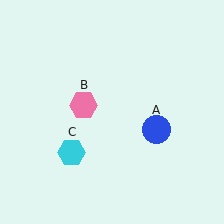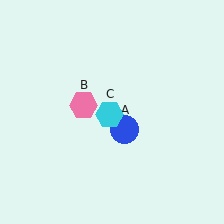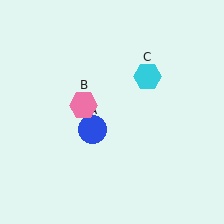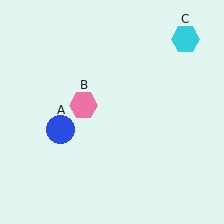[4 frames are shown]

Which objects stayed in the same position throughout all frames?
Pink hexagon (object B) remained stationary.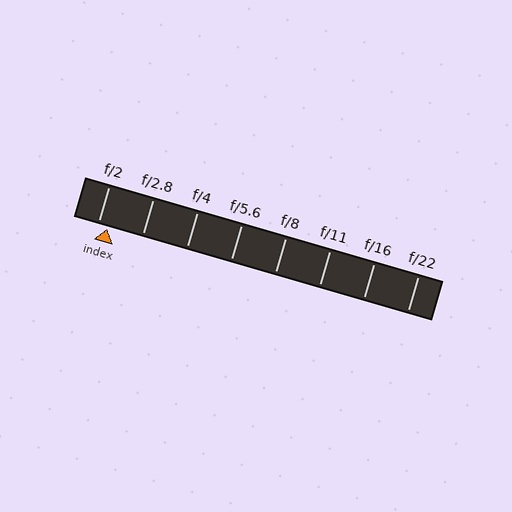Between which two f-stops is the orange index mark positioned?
The index mark is between f/2 and f/2.8.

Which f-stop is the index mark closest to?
The index mark is closest to f/2.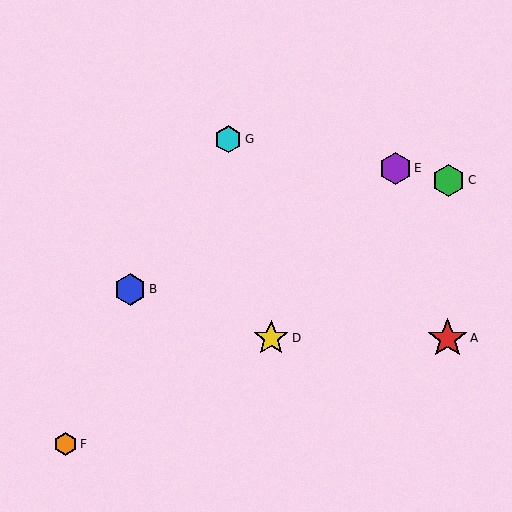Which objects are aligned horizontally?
Objects A, D are aligned horizontally.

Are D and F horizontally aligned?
No, D is at y≈338 and F is at y≈444.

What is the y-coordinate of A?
Object A is at y≈338.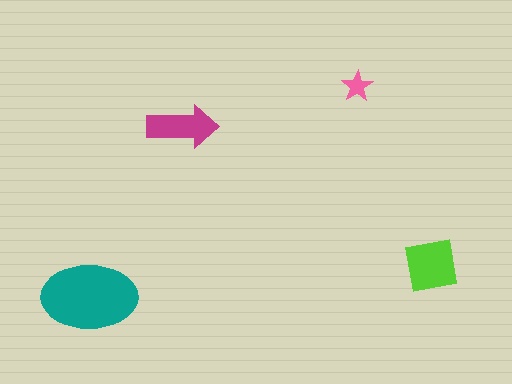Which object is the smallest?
The pink star.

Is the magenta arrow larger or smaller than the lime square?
Smaller.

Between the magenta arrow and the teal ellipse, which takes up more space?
The teal ellipse.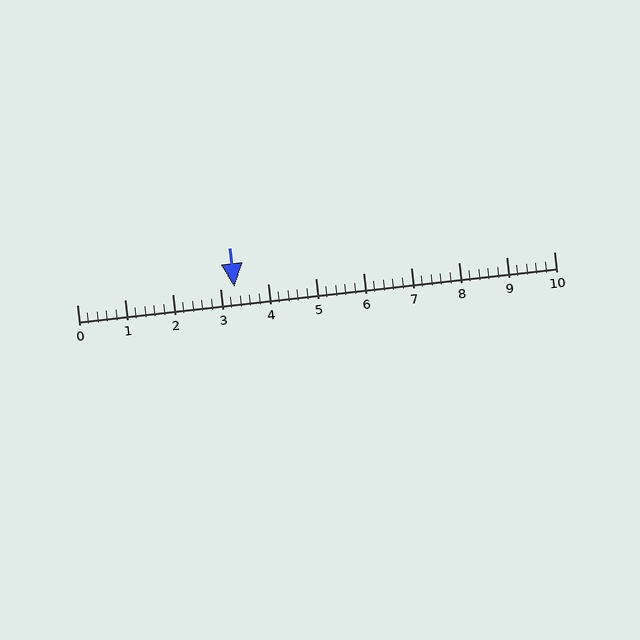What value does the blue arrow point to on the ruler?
The blue arrow points to approximately 3.3.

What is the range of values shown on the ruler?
The ruler shows values from 0 to 10.